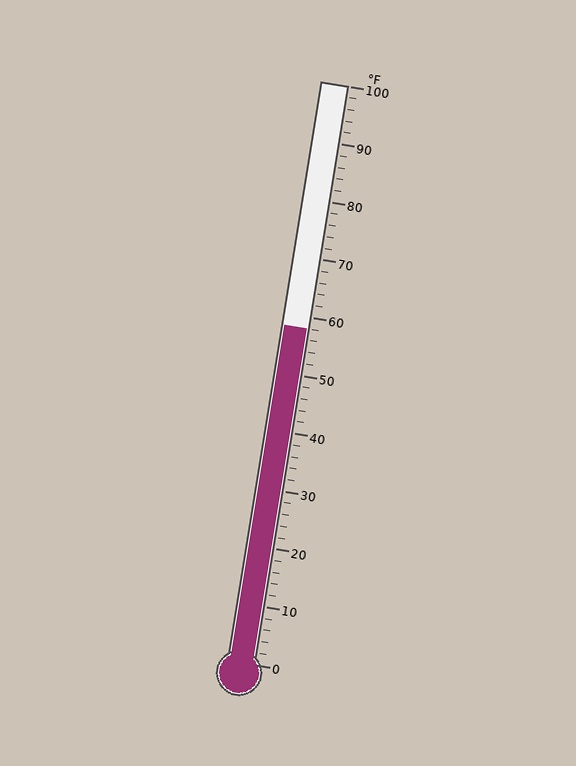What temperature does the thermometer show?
The thermometer shows approximately 58°F.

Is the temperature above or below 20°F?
The temperature is above 20°F.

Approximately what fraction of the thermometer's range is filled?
The thermometer is filled to approximately 60% of its range.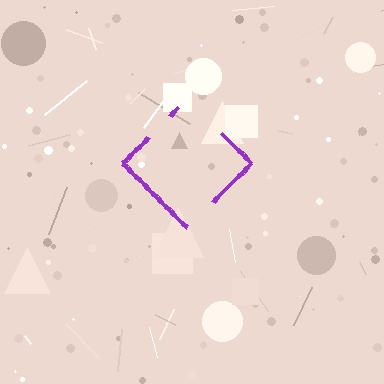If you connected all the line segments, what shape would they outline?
They would outline a diamond.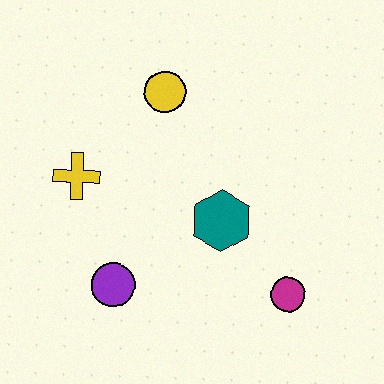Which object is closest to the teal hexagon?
The magenta circle is closest to the teal hexagon.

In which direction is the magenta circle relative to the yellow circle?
The magenta circle is below the yellow circle.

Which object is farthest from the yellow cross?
The magenta circle is farthest from the yellow cross.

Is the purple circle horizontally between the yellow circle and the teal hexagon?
No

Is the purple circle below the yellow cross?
Yes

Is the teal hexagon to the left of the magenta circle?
Yes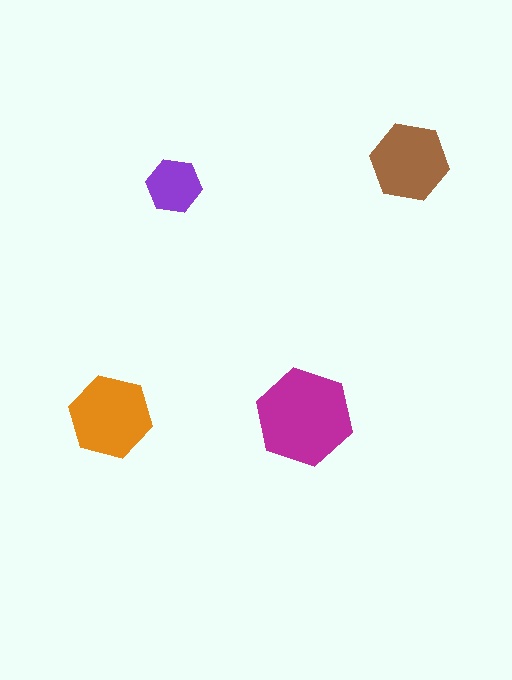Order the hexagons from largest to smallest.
the magenta one, the orange one, the brown one, the purple one.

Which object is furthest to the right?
The brown hexagon is rightmost.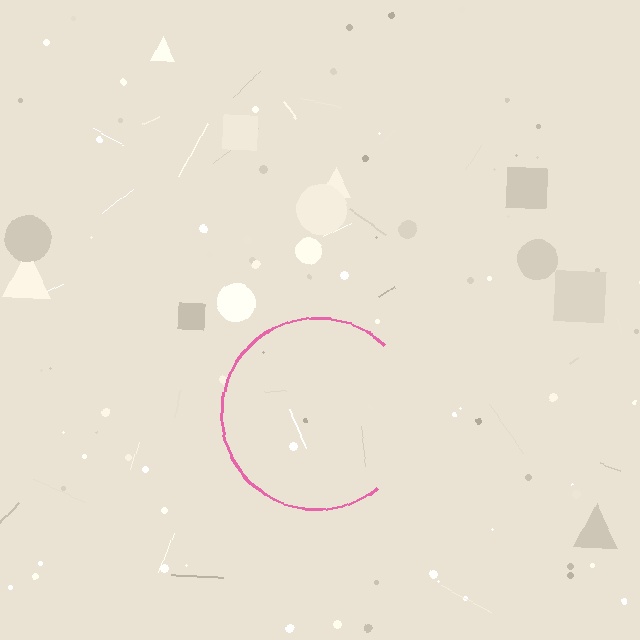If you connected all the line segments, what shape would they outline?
They would outline a circle.